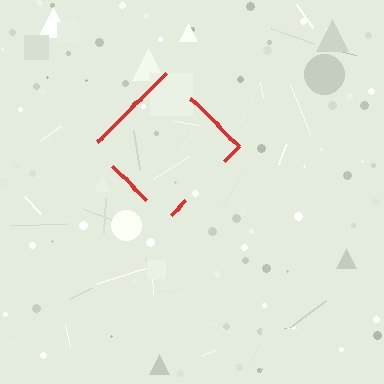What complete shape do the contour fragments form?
The contour fragments form a diamond.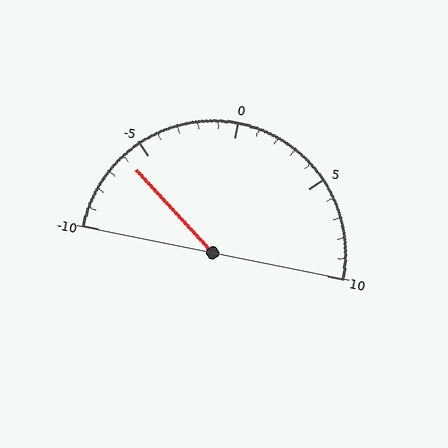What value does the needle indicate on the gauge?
The needle indicates approximately -6.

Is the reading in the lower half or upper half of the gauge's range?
The reading is in the lower half of the range (-10 to 10).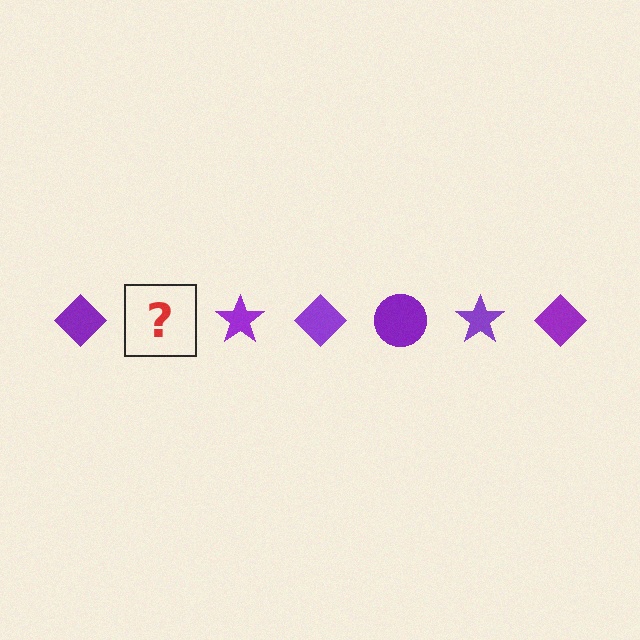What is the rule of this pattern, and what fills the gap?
The rule is that the pattern cycles through diamond, circle, star shapes in purple. The gap should be filled with a purple circle.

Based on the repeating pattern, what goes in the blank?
The blank should be a purple circle.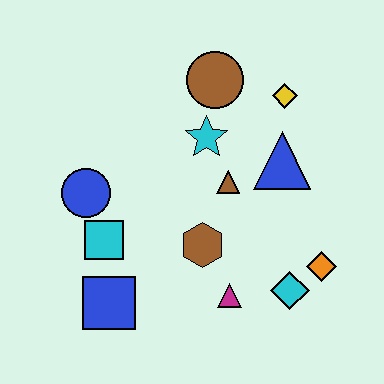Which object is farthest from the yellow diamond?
The blue square is farthest from the yellow diamond.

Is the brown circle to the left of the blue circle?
No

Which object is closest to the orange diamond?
The cyan diamond is closest to the orange diamond.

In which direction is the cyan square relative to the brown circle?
The cyan square is below the brown circle.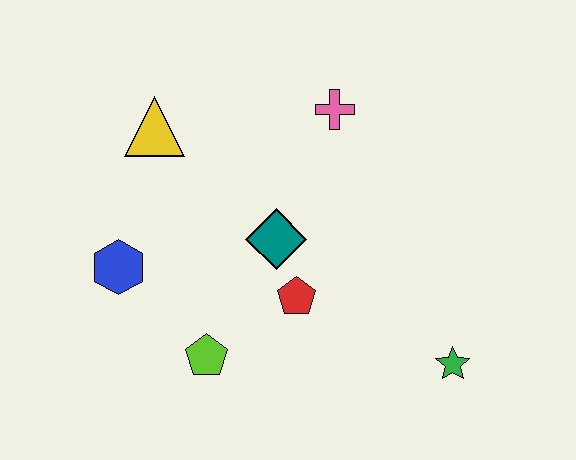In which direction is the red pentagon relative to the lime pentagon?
The red pentagon is to the right of the lime pentagon.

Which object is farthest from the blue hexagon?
The green star is farthest from the blue hexagon.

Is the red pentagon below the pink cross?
Yes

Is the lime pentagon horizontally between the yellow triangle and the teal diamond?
Yes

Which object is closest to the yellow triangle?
The blue hexagon is closest to the yellow triangle.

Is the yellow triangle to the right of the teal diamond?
No